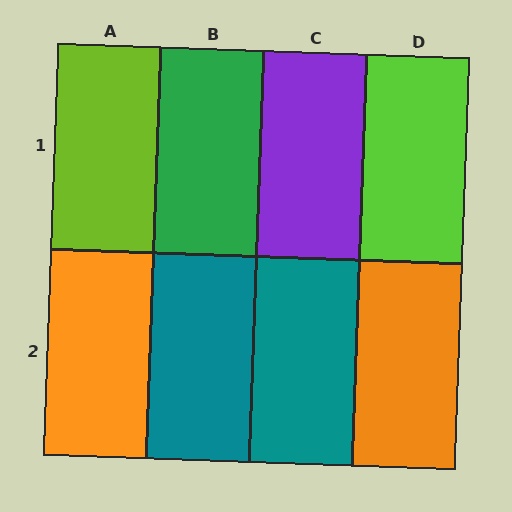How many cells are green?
1 cell is green.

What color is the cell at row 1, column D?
Lime.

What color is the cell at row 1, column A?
Lime.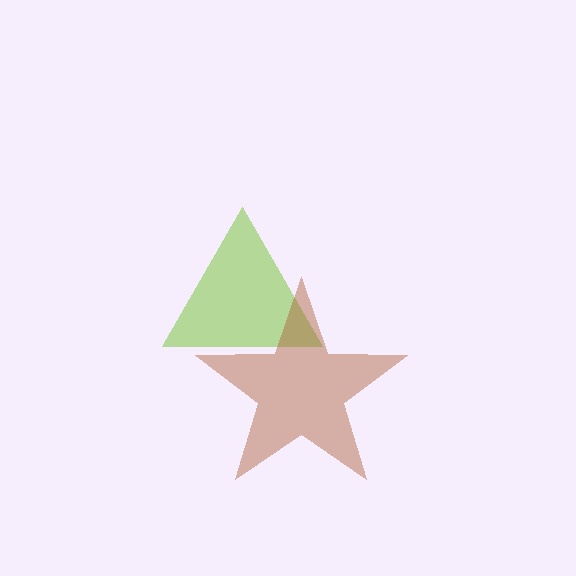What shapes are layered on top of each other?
The layered shapes are: a lime triangle, a brown star.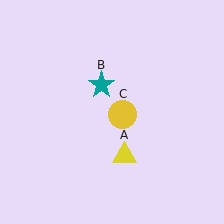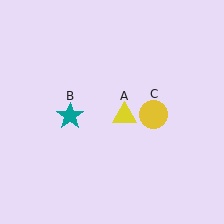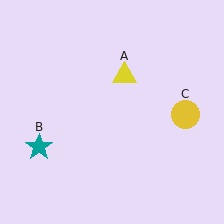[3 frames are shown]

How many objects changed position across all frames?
3 objects changed position: yellow triangle (object A), teal star (object B), yellow circle (object C).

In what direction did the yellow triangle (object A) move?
The yellow triangle (object A) moved up.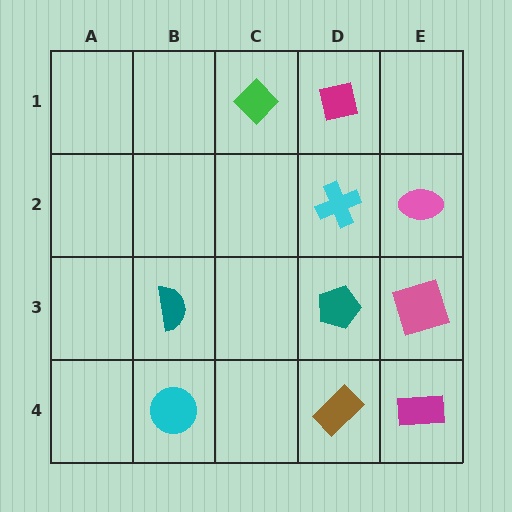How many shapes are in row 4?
3 shapes.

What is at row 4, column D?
A brown rectangle.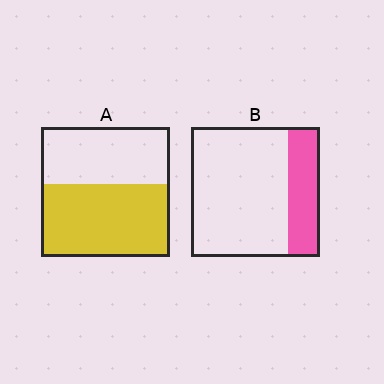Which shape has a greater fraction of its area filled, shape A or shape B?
Shape A.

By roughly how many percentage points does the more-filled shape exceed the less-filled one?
By roughly 30 percentage points (A over B).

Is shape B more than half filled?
No.